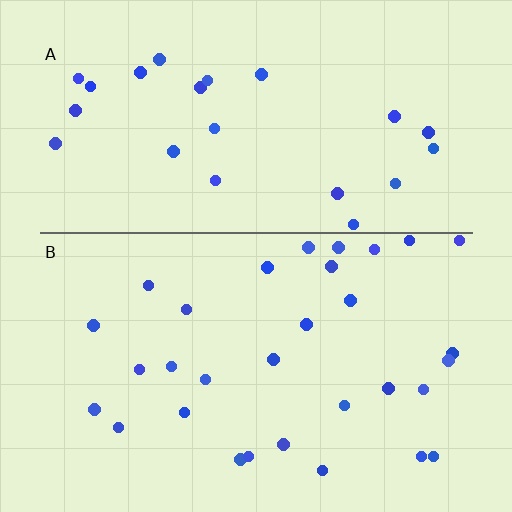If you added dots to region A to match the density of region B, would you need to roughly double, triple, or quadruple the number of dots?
Approximately double.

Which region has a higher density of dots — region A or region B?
B (the bottom).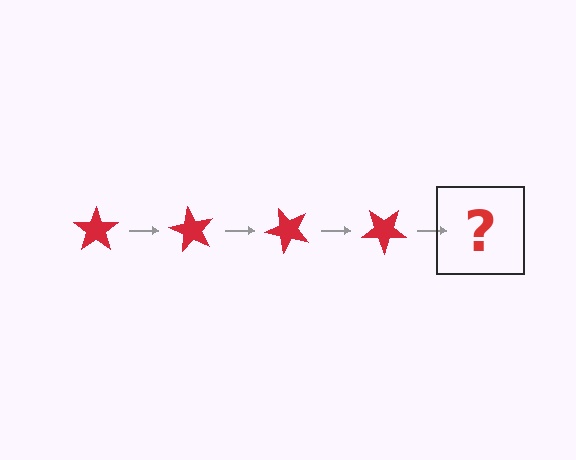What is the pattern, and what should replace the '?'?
The pattern is that the star rotates 60 degrees each step. The '?' should be a red star rotated 240 degrees.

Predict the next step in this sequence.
The next step is a red star rotated 240 degrees.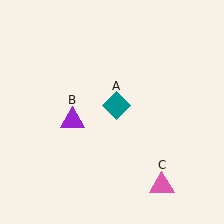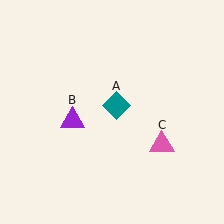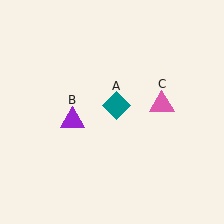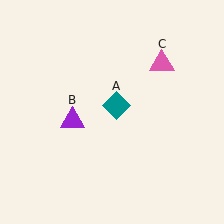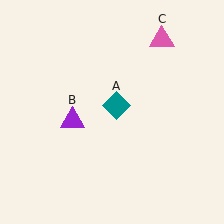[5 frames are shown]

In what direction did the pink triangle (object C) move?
The pink triangle (object C) moved up.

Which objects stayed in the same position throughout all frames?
Teal diamond (object A) and purple triangle (object B) remained stationary.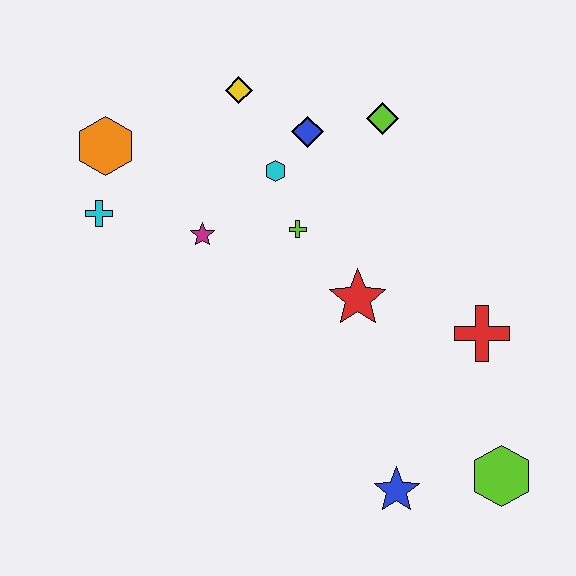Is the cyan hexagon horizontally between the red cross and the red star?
No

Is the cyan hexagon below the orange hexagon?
Yes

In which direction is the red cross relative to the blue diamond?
The red cross is below the blue diamond.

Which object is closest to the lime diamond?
The blue diamond is closest to the lime diamond.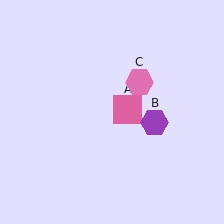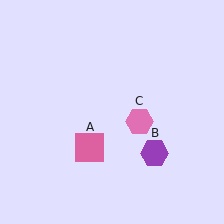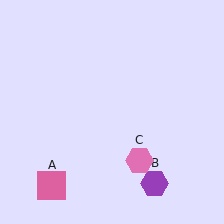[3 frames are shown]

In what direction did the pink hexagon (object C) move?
The pink hexagon (object C) moved down.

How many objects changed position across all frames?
3 objects changed position: pink square (object A), purple hexagon (object B), pink hexagon (object C).